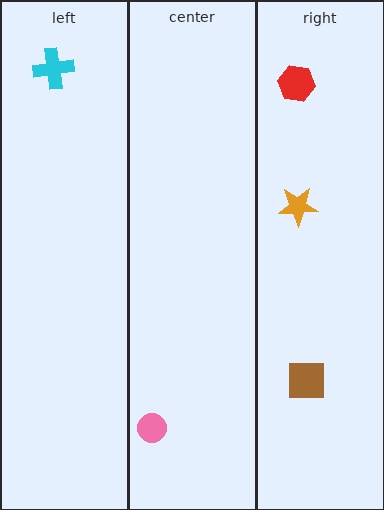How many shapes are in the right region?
3.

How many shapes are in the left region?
1.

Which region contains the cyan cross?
The left region.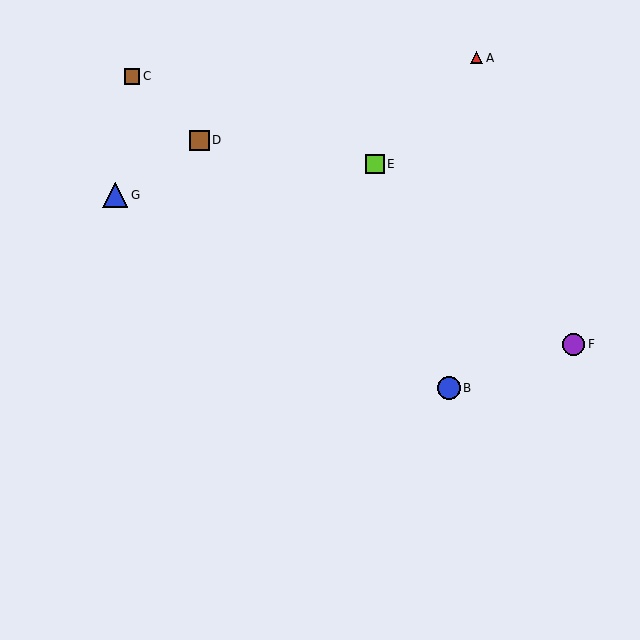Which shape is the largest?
The blue triangle (labeled G) is the largest.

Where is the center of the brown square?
The center of the brown square is at (132, 76).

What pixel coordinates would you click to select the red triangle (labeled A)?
Click at (476, 58) to select the red triangle A.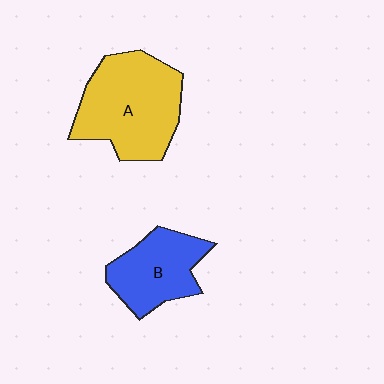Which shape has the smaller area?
Shape B (blue).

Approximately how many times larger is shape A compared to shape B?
Approximately 1.5 times.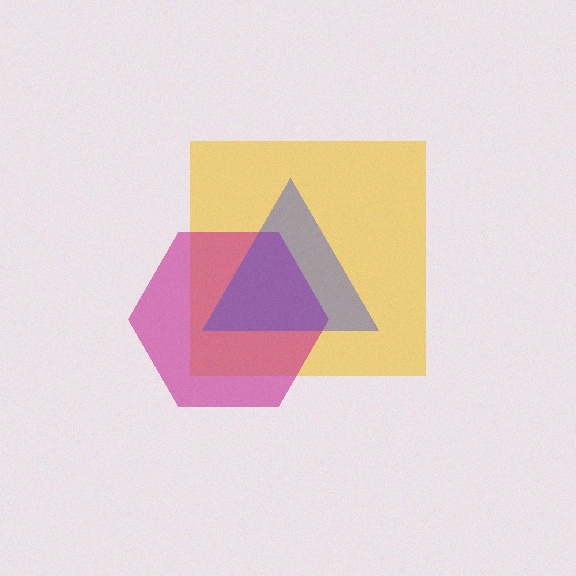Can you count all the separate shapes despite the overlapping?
Yes, there are 3 separate shapes.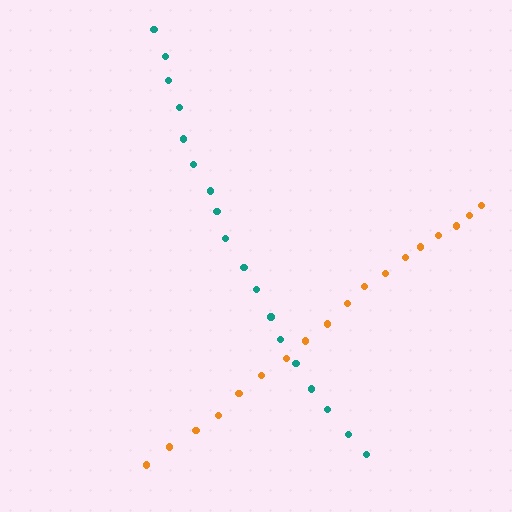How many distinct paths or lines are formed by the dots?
There are 2 distinct paths.